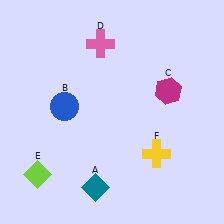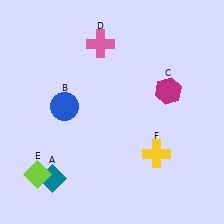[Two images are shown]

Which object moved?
The teal diamond (A) moved left.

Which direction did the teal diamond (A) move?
The teal diamond (A) moved left.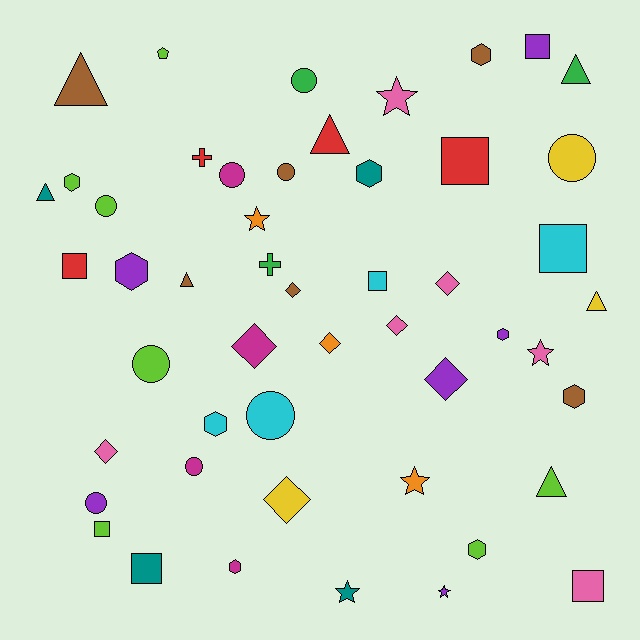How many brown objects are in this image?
There are 6 brown objects.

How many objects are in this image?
There are 50 objects.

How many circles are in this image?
There are 9 circles.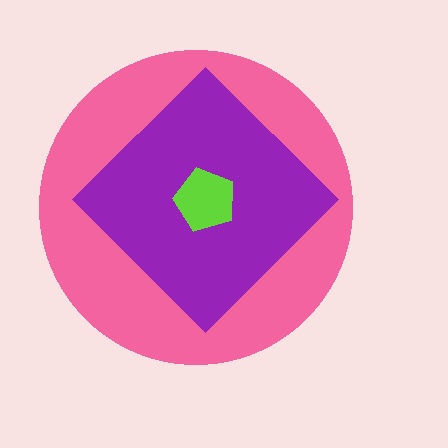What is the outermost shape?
The pink circle.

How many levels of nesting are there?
3.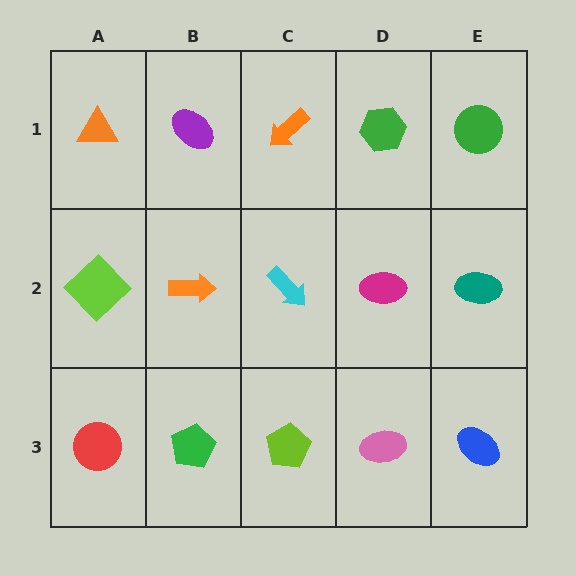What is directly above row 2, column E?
A green circle.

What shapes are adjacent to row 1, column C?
A cyan arrow (row 2, column C), a purple ellipse (row 1, column B), a green hexagon (row 1, column D).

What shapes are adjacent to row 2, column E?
A green circle (row 1, column E), a blue ellipse (row 3, column E), a magenta ellipse (row 2, column D).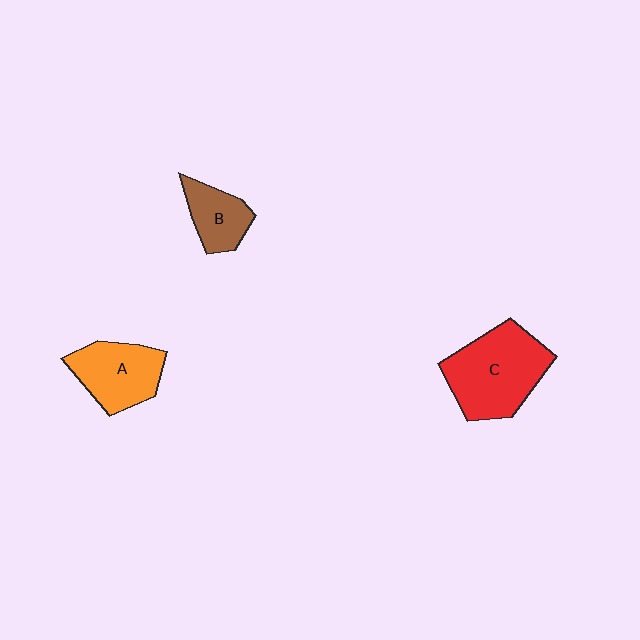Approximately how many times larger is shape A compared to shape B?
Approximately 1.5 times.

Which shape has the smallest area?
Shape B (brown).